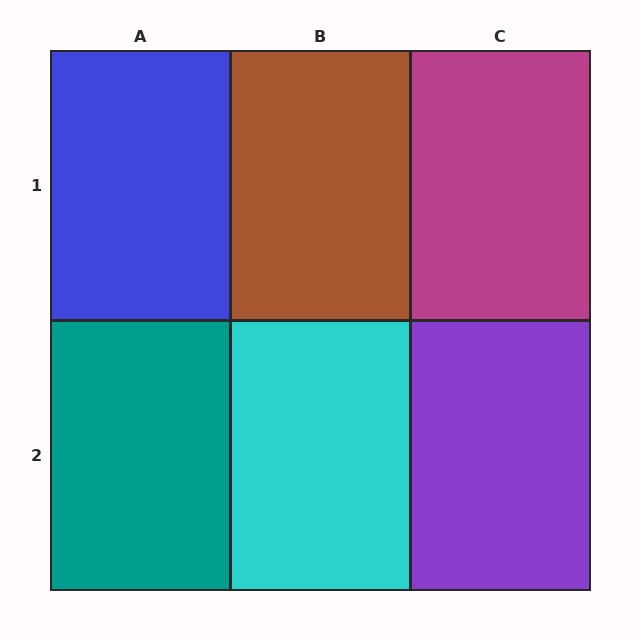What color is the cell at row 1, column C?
Magenta.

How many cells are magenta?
1 cell is magenta.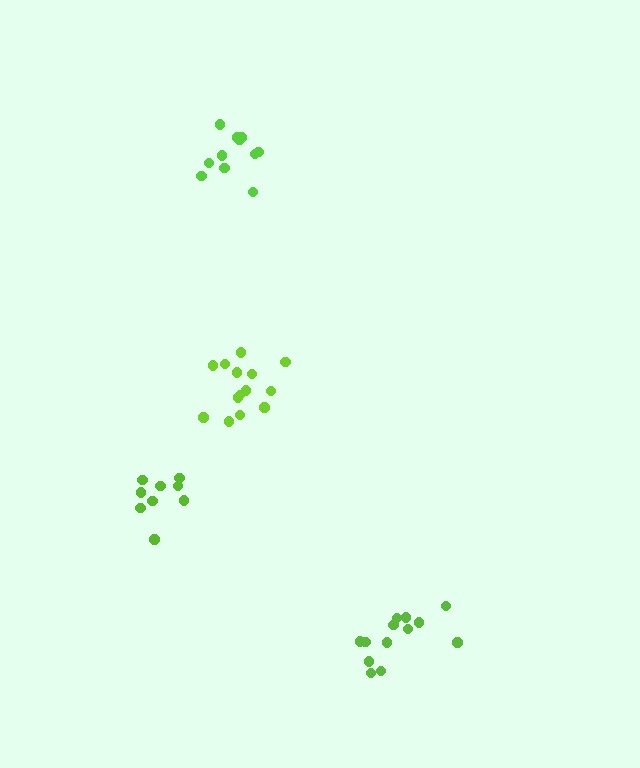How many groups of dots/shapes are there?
There are 4 groups.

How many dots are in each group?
Group 1: 13 dots, Group 2: 11 dots, Group 3: 14 dots, Group 4: 9 dots (47 total).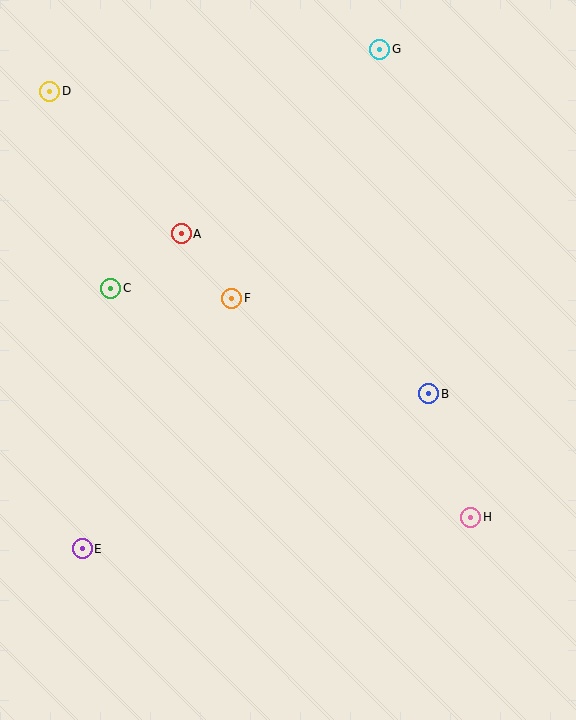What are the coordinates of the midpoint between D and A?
The midpoint between D and A is at (115, 162).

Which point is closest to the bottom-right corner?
Point H is closest to the bottom-right corner.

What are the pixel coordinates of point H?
Point H is at (471, 517).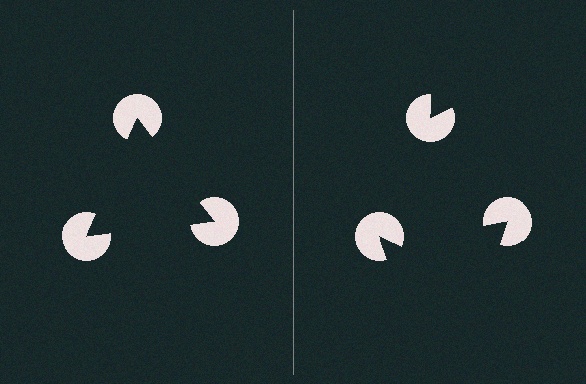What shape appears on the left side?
An illusory triangle.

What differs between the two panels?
The pac-man discs are positioned identically on both sides; only the wedge orientations differ. On the left they align to a triangle; on the right they are misaligned.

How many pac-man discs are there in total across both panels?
6 — 3 on each side.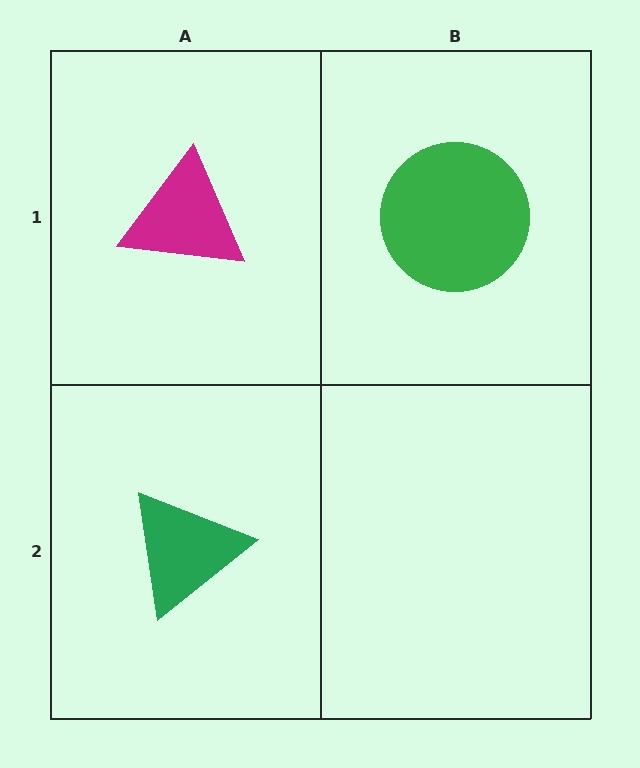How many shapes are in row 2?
1 shape.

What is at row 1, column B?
A green circle.